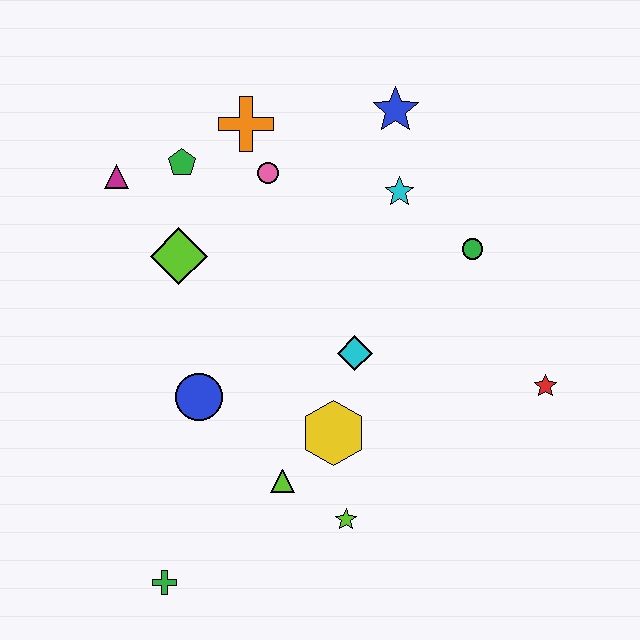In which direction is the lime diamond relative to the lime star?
The lime diamond is above the lime star.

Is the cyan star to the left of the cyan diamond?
No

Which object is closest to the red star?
The green circle is closest to the red star.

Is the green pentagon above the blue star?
No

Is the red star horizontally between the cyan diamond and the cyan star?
No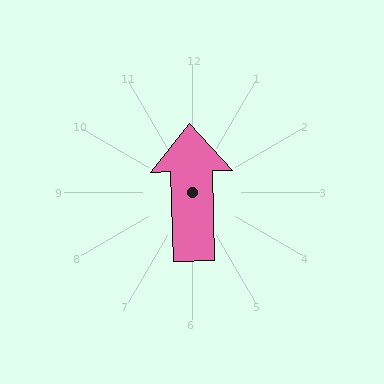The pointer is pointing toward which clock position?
Roughly 12 o'clock.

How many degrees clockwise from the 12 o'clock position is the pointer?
Approximately 358 degrees.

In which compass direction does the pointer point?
North.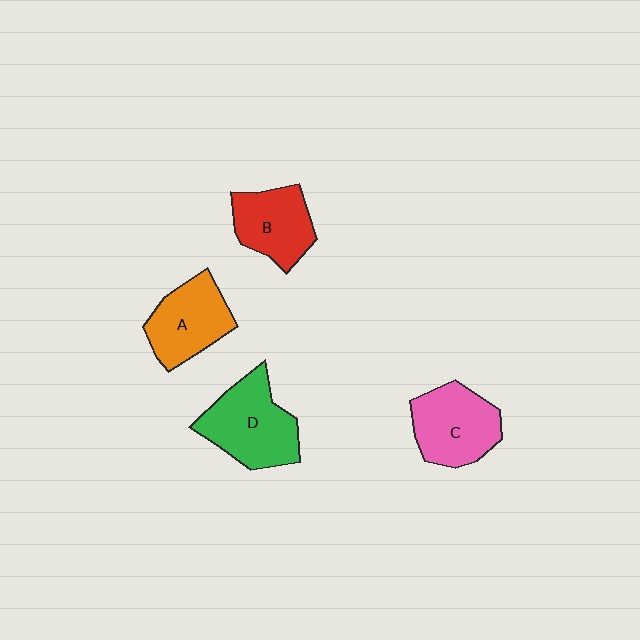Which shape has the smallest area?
Shape B (red).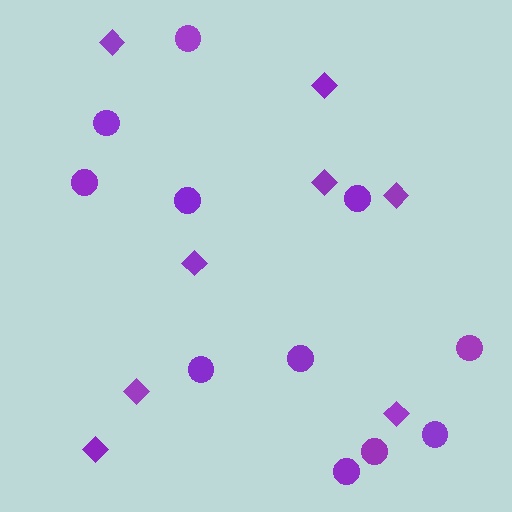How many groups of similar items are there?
There are 2 groups: one group of circles (11) and one group of diamonds (8).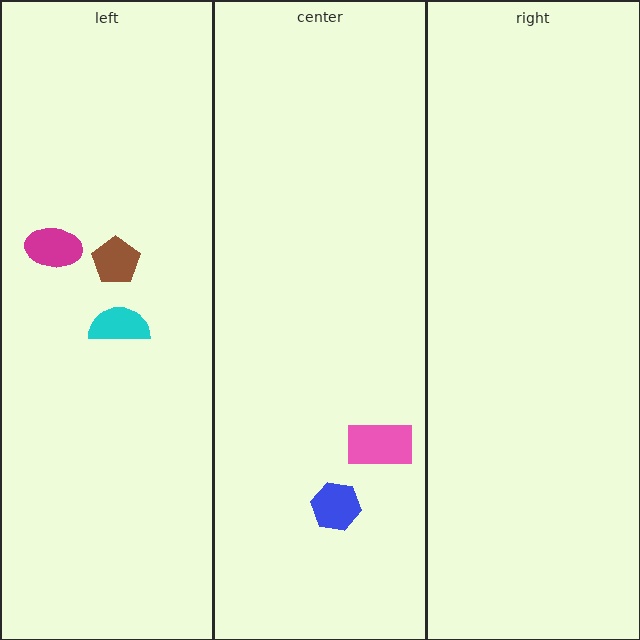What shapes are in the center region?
The blue hexagon, the pink rectangle.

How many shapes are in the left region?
3.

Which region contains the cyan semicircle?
The left region.